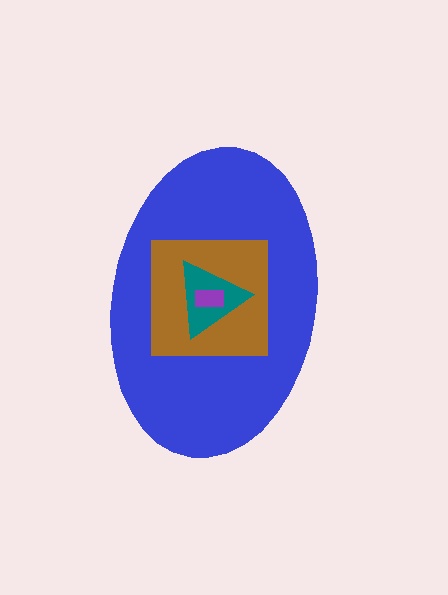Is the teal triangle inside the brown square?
Yes.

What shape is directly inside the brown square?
The teal triangle.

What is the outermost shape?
The blue ellipse.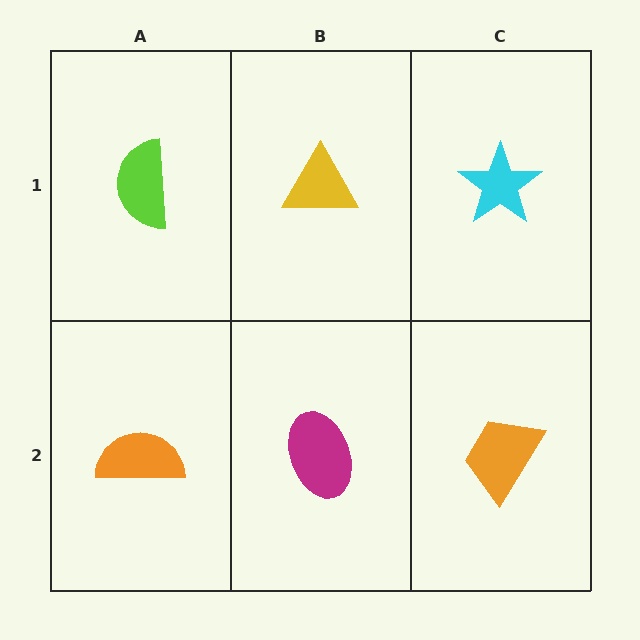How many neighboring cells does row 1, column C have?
2.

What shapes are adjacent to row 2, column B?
A yellow triangle (row 1, column B), an orange semicircle (row 2, column A), an orange trapezoid (row 2, column C).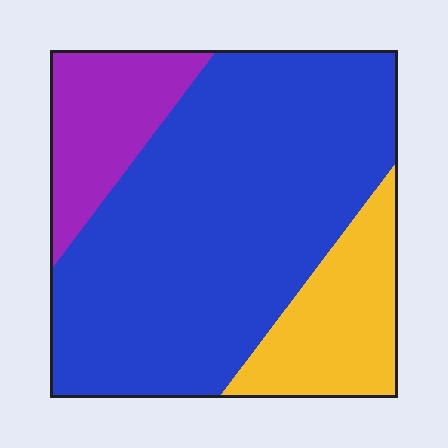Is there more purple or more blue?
Blue.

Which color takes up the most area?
Blue, at roughly 65%.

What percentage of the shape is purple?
Purple covers 15% of the shape.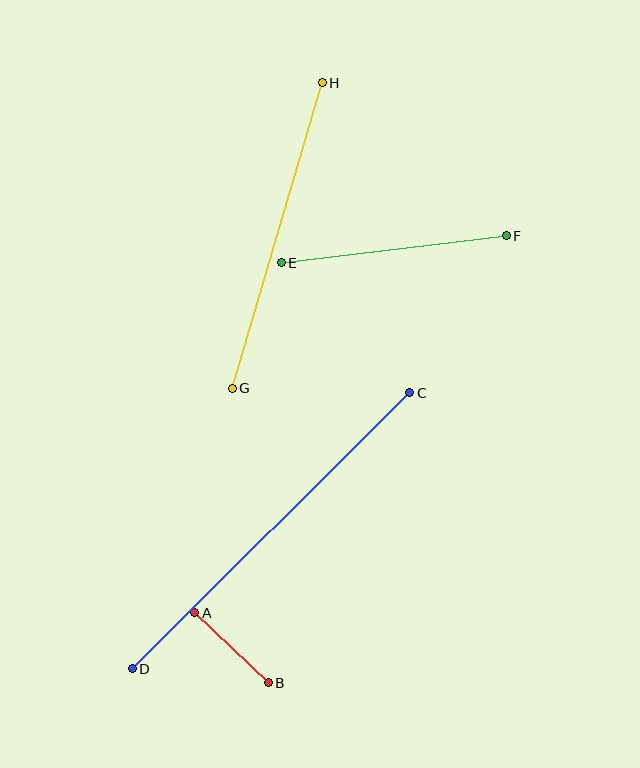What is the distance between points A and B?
The distance is approximately 102 pixels.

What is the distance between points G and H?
The distance is approximately 319 pixels.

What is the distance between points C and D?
The distance is approximately 391 pixels.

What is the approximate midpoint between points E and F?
The midpoint is at approximately (394, 249) pixels.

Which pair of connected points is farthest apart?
Points C and D are farthest apart.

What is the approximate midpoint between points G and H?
The midpoint is at approximately (277, 235) pixels.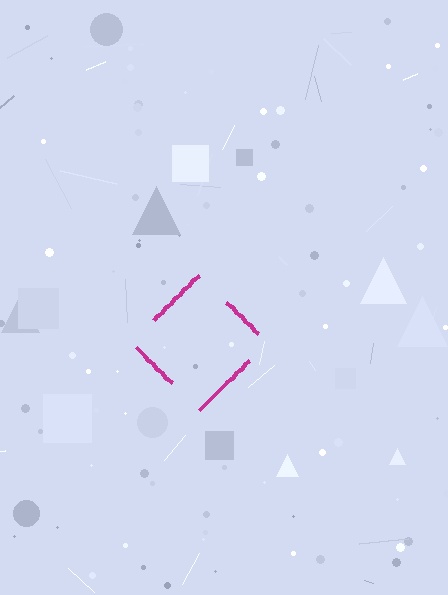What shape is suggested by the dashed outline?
The dashed outline suggests a diamond.